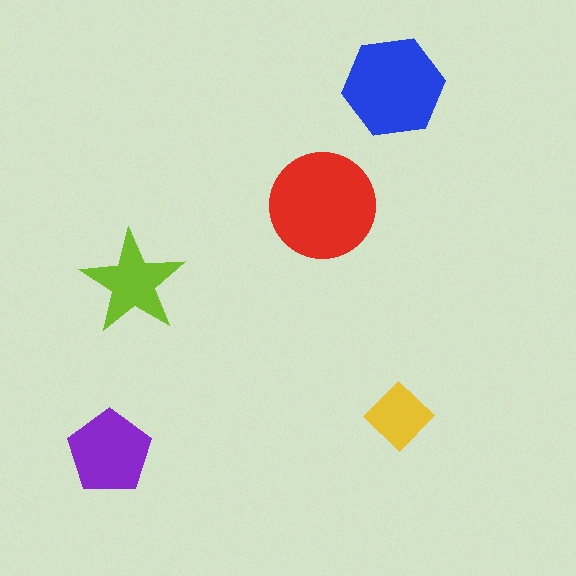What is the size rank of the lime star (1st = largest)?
4th.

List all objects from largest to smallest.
The red circle, the blue hexagon, the purple pentagon, the lime star, the yellow diamond.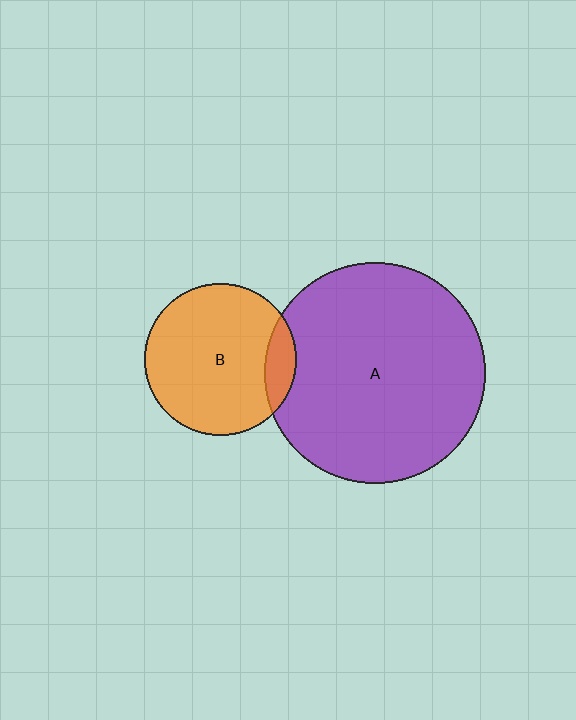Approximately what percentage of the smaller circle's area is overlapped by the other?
Approximately 10%.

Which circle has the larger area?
Circle A (purple).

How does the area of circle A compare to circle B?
Approximately 2.1 times.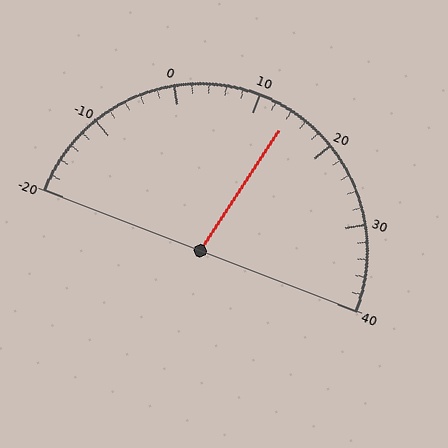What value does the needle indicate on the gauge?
The needle indicates approximately 14.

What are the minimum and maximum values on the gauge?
The gauge ranges from -20 to 40.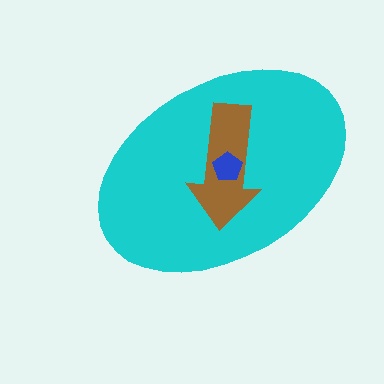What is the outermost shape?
The cyan ellipse.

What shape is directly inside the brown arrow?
The blue pentagon.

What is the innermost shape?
The blue pentagon.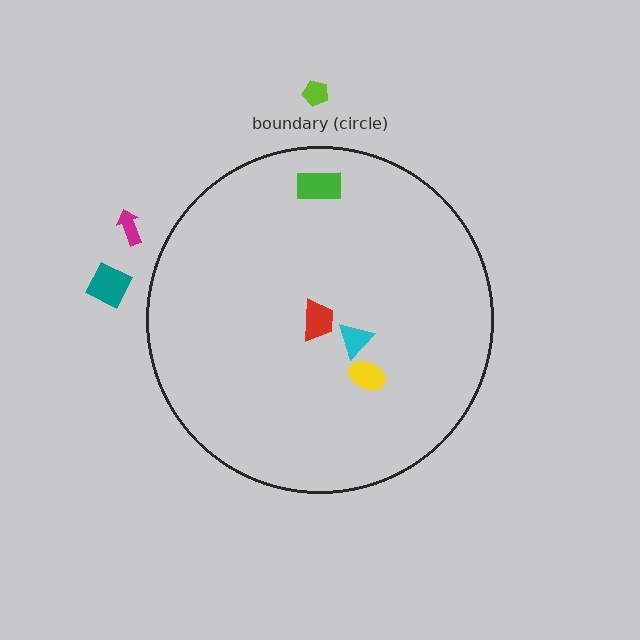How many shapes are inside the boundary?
4 inside, 3 outside.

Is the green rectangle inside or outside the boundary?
Inside.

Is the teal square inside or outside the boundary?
Outside.